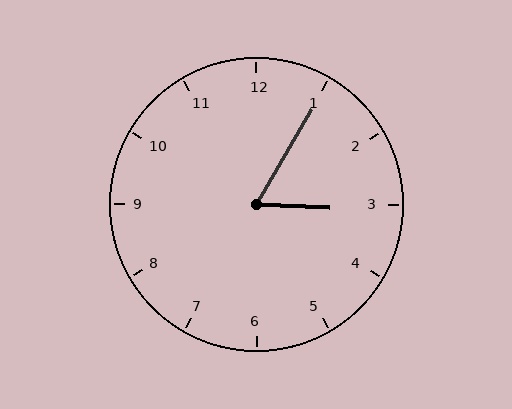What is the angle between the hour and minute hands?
Approximately 62 degrees.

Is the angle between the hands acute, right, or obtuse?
It is acute.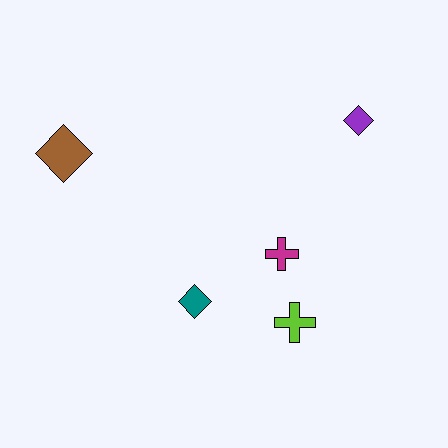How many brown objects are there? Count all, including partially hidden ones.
There is 1 brown object.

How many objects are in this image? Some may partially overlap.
There are 5 objects.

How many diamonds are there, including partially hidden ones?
There are 3 diamonds.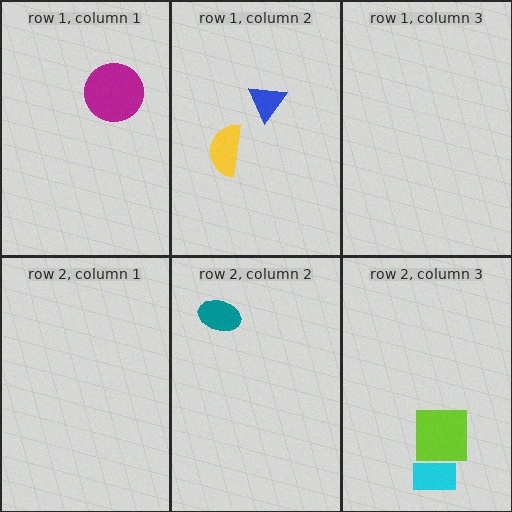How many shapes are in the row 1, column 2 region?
2.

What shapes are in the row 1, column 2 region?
The blue triangle, the yellow semicircle.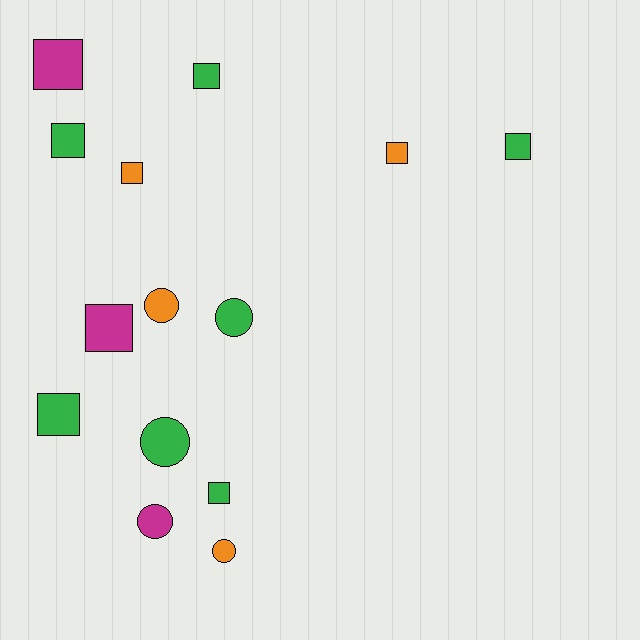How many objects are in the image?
There are 14 objects.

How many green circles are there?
There are 2 green circles.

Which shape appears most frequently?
Square, with 9 objects.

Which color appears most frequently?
Green, with 7 objects.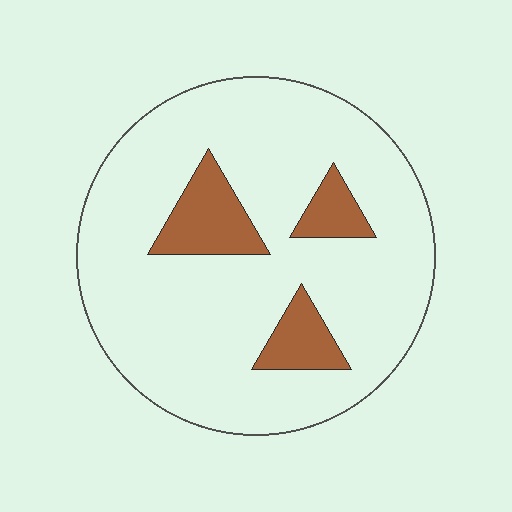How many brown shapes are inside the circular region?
3.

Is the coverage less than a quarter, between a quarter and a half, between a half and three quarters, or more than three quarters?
Less than a quarter.